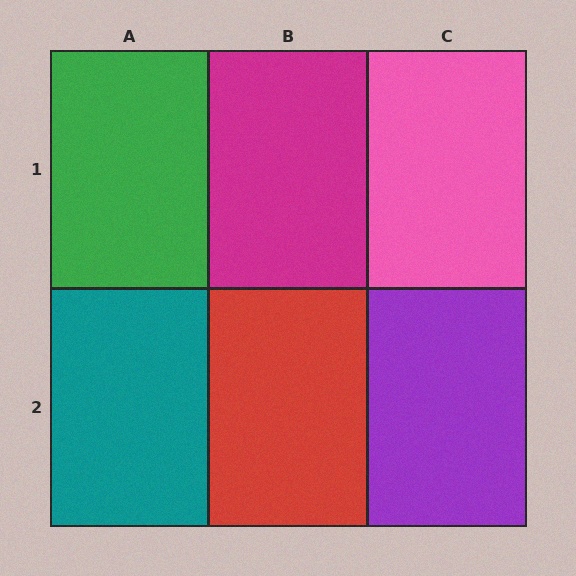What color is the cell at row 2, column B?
Red.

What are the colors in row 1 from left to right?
Green, magenta, pink.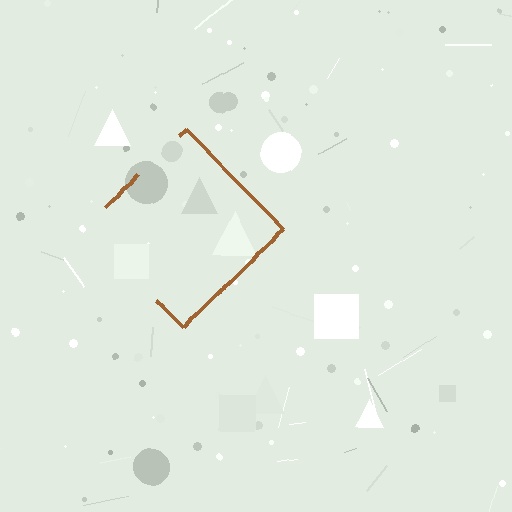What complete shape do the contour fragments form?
The contour fragments form a diamond.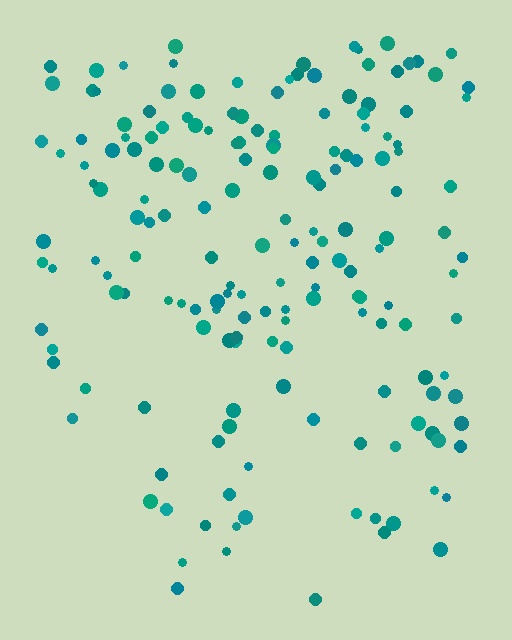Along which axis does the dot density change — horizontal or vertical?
Vertical.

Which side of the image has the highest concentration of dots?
The top.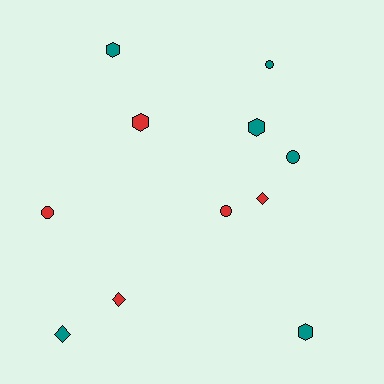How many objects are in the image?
There are 11 objects.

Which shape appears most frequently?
Hexagon, with 4 objects.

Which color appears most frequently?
Teal, with 6 objects.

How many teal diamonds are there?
There is 1 teal diamond.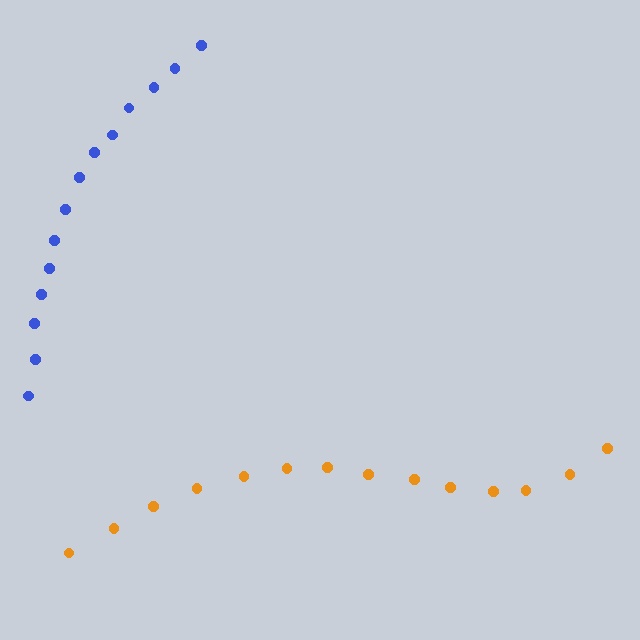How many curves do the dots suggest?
There are 2 distinct paths.